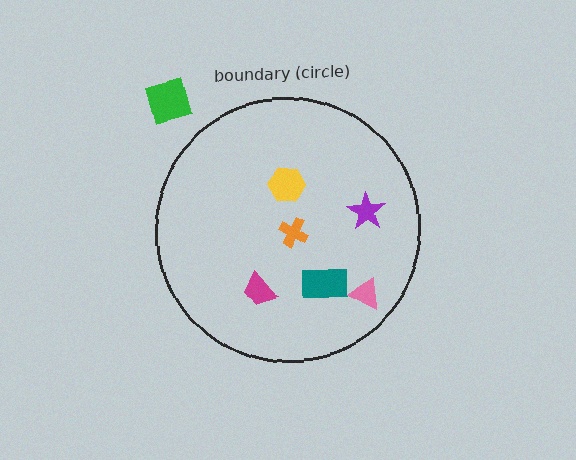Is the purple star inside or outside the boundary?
Inside.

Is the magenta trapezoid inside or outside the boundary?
Inside.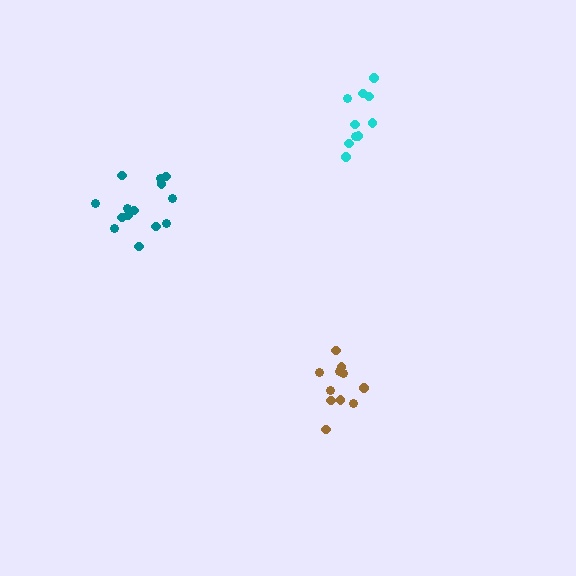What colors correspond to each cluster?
The clusters are colored: brown, cyan, teal.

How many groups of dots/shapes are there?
There are 3 groups.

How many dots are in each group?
Group 1: 11 dots, Group 2: 11 dots, Group 3: 14 dots (36 total).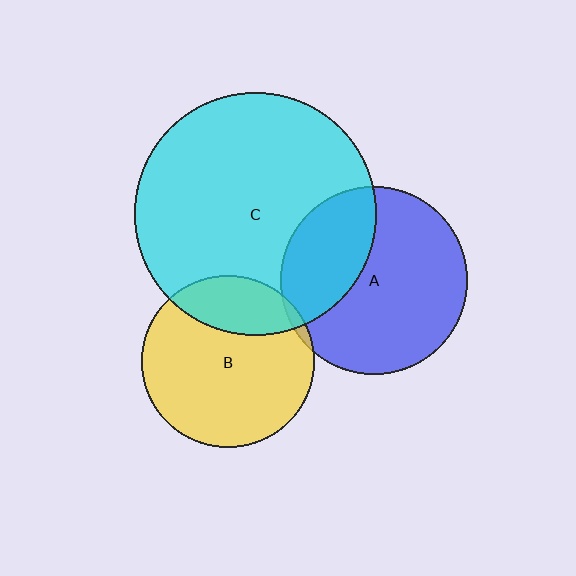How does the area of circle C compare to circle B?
Approximately 2.0 times.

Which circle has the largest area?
Circle C (cyan).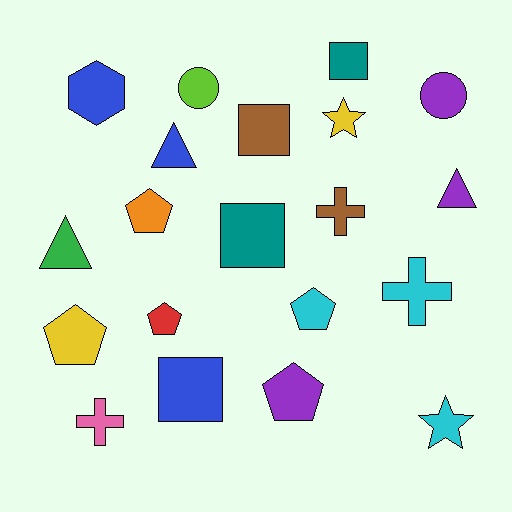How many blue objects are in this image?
There are 3 blue objects.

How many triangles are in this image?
There are 3 triangles.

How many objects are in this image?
There are 20 objects.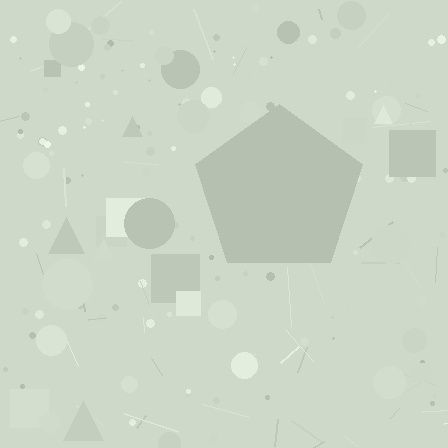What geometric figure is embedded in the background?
A pentagon is embedded in the background.